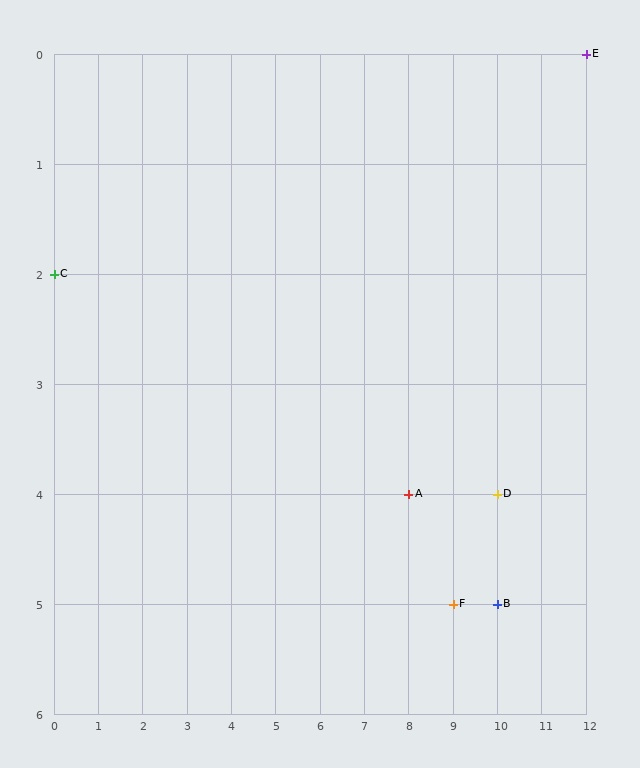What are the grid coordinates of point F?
Point F is at grid coordinates (9, 5).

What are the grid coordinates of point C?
Point C is at grid coordinates (0, 2).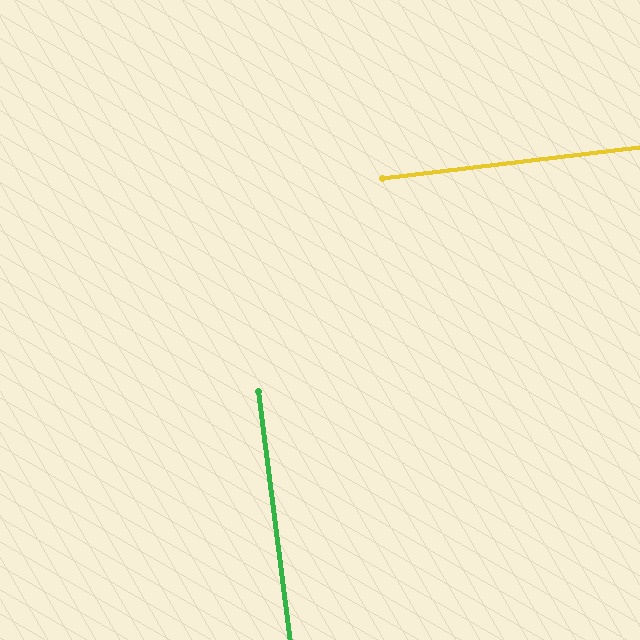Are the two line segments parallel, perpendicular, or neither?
Perpendicular — they meet at approximately 90°.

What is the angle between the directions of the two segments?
Approximately 90 degrees.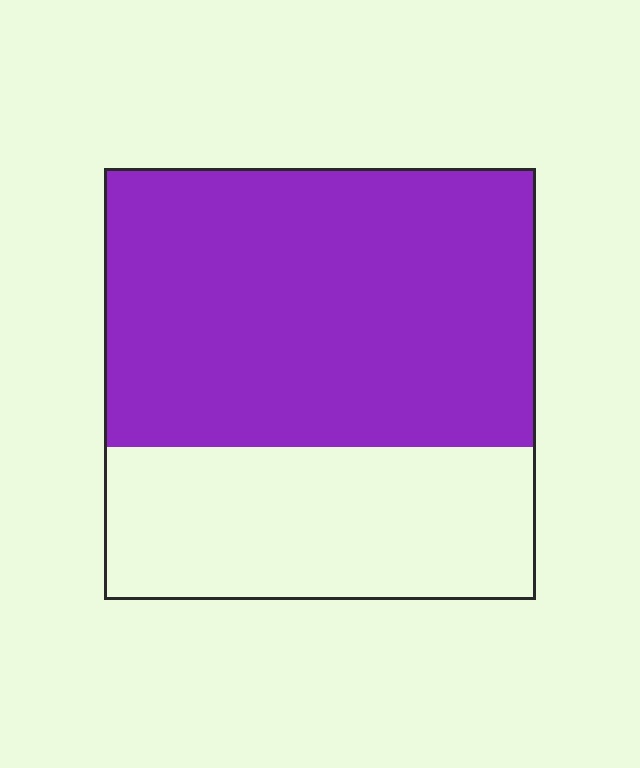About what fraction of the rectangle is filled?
About two thirds (2/3).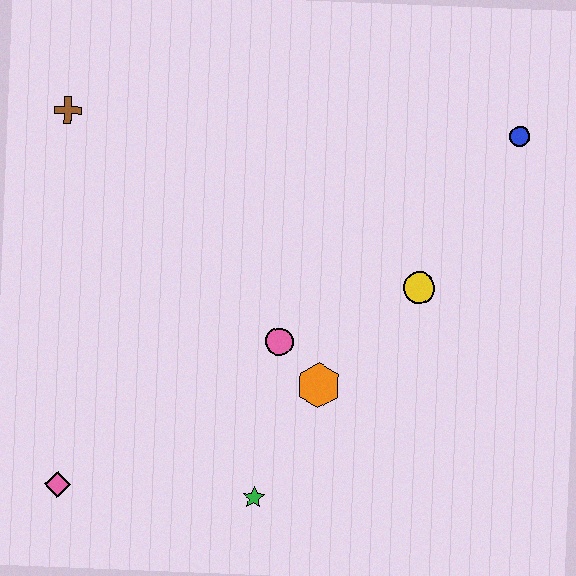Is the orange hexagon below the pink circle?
Yes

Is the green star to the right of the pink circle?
No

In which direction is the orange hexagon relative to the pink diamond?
The orange hexagon is to the right of the pink diamond.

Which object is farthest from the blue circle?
The pink diamond is farthest from the blue circle.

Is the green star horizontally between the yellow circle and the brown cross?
Yes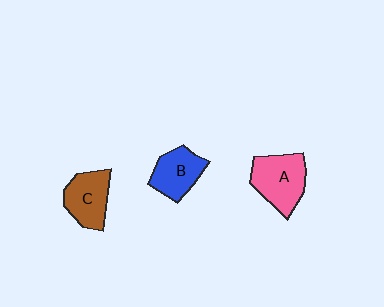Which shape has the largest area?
Shape A (pink).